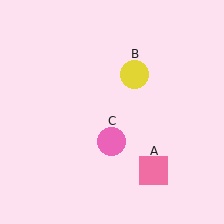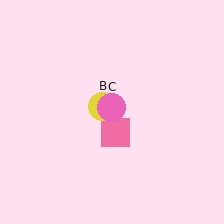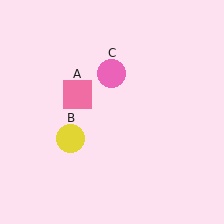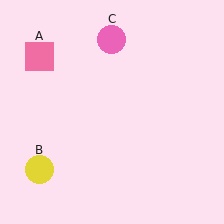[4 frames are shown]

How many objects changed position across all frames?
3 objects changed position: pink square (object A), yellow circle (object B), pink circle (object C).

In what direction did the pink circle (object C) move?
The pink circle (object C) moved up.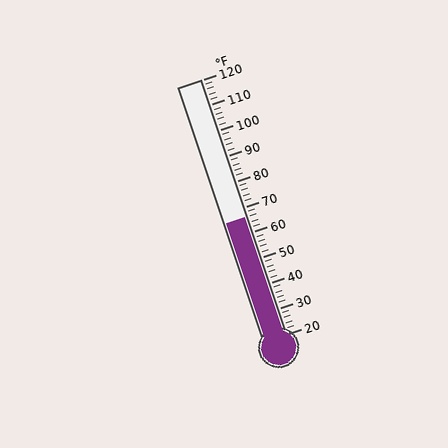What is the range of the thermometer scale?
The thermometer scale ranges from 20°F to 120°F.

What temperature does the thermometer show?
The thermometer shows approximately 66°F.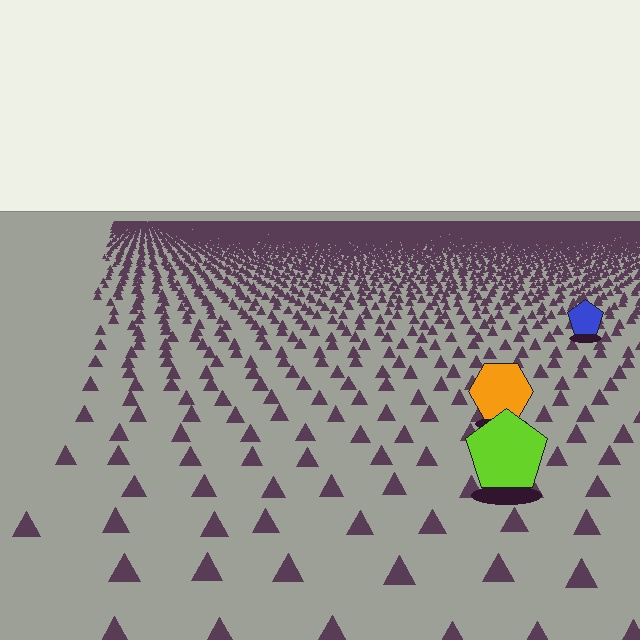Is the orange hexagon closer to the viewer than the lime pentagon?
No. The lime pentagon is closer — you can tell from the texture gradient: the ground texture is coarser near it.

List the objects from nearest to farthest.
From nearest to farthest: the lime pentagon, the orange hexagon, the blue pentagon.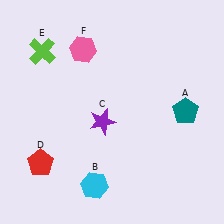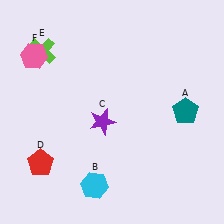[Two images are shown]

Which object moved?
The pink hexagon (F) moved left.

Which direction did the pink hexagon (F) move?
The pink hexagon (F) moved left.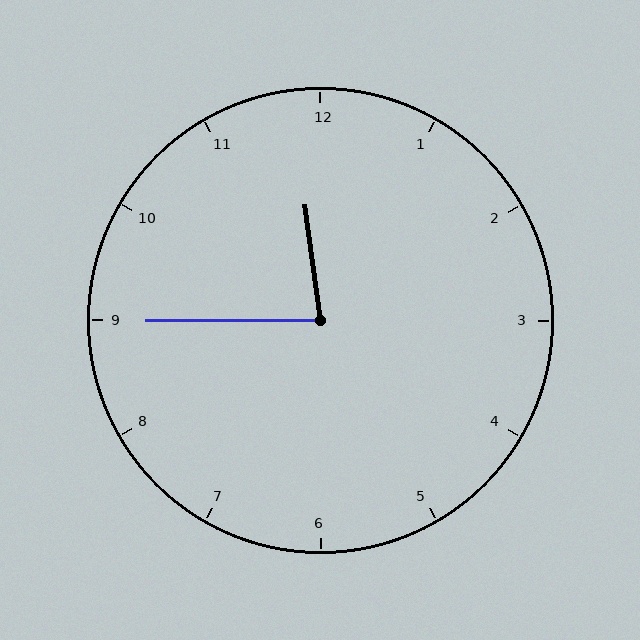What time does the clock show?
11:45.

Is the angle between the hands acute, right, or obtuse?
It is acute.